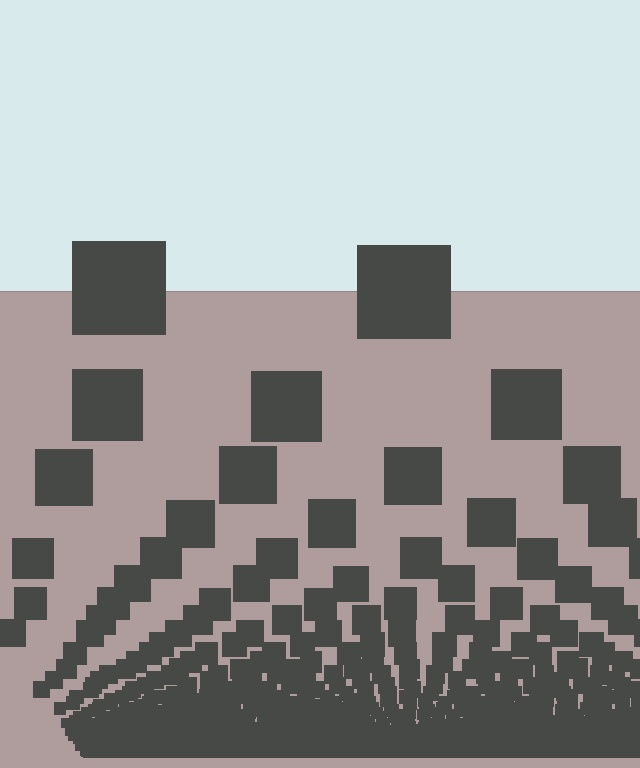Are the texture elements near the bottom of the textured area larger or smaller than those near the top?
Smaller. The gradient is inverted — elements near the bottom are smaller and denser.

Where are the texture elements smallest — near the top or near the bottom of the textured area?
Near the bottom.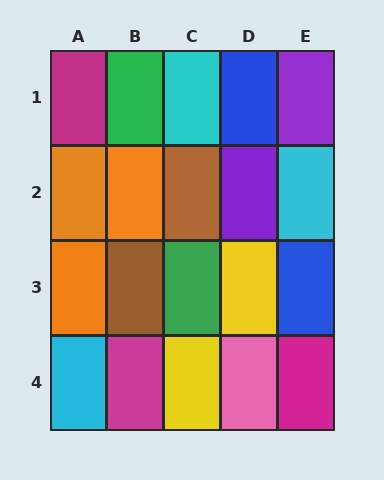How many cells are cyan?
3 cells are cyan.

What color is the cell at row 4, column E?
Magenta.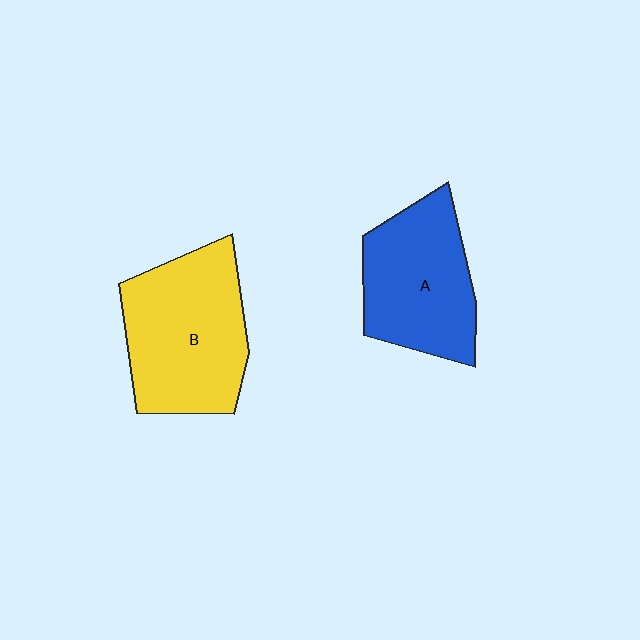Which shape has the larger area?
Shape B (yellow).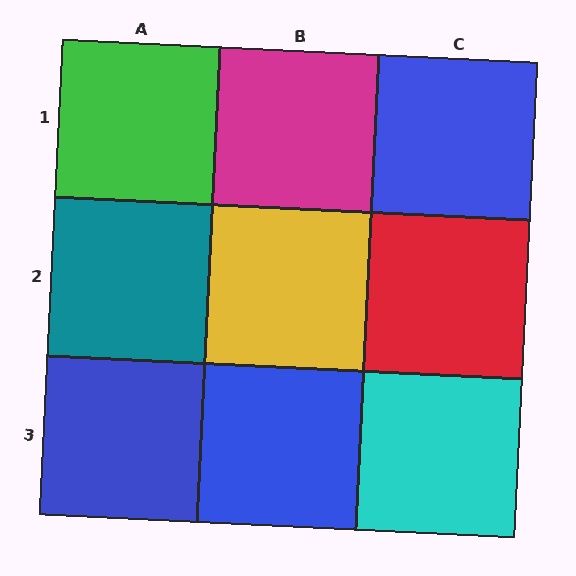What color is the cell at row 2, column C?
Red.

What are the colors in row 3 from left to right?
Blue, blue, cyan.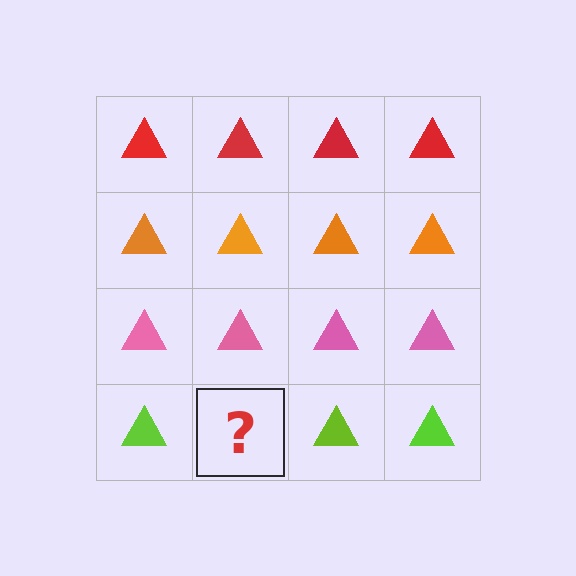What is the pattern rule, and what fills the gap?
The rule is that each row has a consistent color. The gap should be filled with a lime triangle.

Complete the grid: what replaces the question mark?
The question mark should be replaced with a lime triangle.